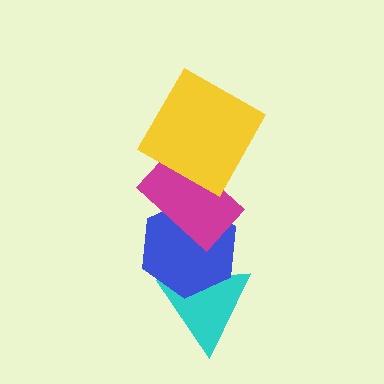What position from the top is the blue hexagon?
The blue hexagon is 3rd from the top.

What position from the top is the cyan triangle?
The cyan triangle is 4th from the top.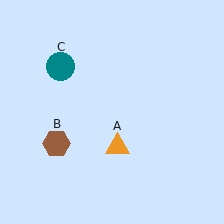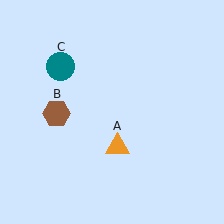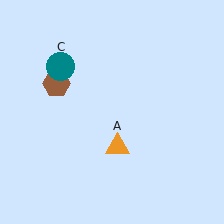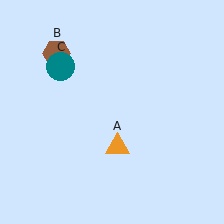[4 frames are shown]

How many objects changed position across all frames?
1 object changed position: brown hexagon (object B).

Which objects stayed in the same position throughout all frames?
Orange triangle (object A) and teal circle (object C) remained stationary.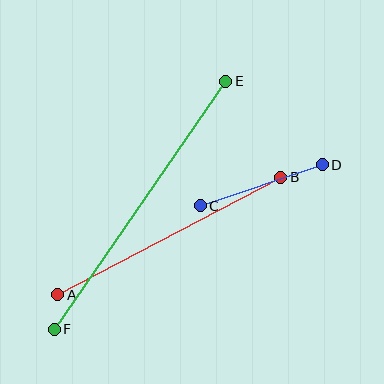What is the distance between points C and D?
The distance is approximately 129 pixels.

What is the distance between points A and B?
The distance is approximately 252 pixels.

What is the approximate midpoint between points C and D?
The midpoint is at approximately (261, 185) pixels.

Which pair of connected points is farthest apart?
Points E and F are farthest apart.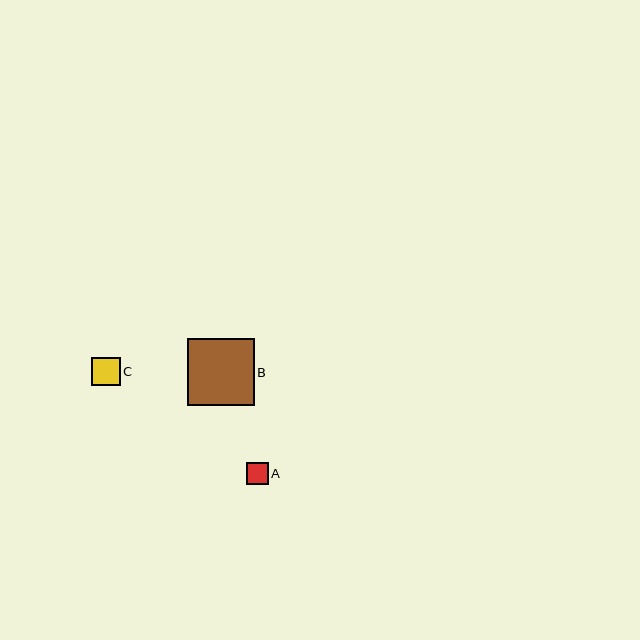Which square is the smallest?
Square A is the smallest with a size of approximately 22 pixels.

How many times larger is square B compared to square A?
Square B is approximately 3.0 times the size of square A.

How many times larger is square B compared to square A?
Square B is approximately 3.0 times the size of square A.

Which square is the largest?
Square B is the largest with a size of approximately 67 pixels.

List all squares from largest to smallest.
From largest to smallest: B, C, A.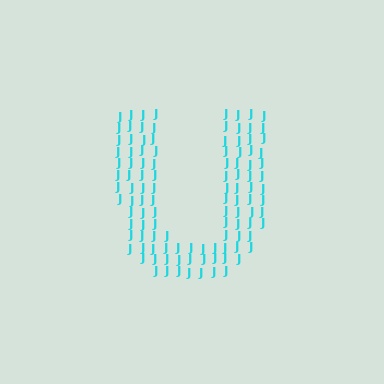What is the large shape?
The large shape is the letter U.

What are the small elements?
The small elements are letter J's.